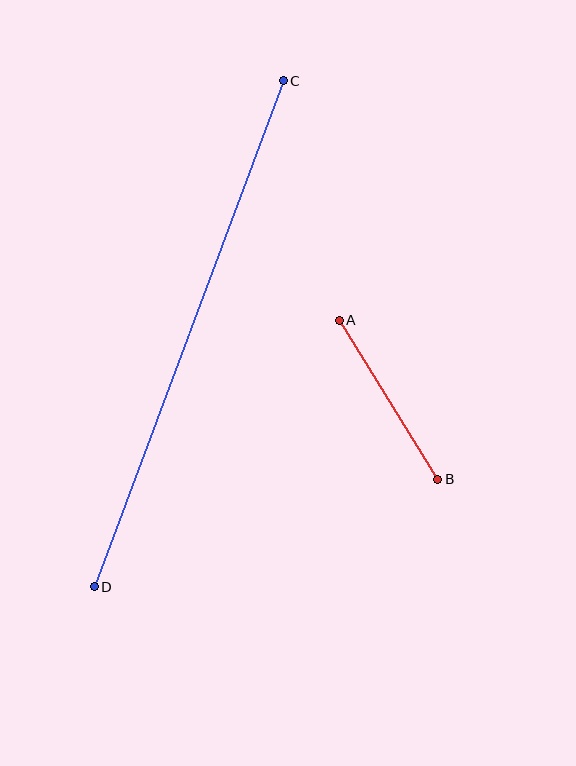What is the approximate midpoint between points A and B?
The midpoint is at approximately (389, 400) pixels.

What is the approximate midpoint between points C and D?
The midpoint is at approximately (189, 334) pixels.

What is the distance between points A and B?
The distance is approximately 187 pixels.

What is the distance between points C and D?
The distance is approximately 540 pixels.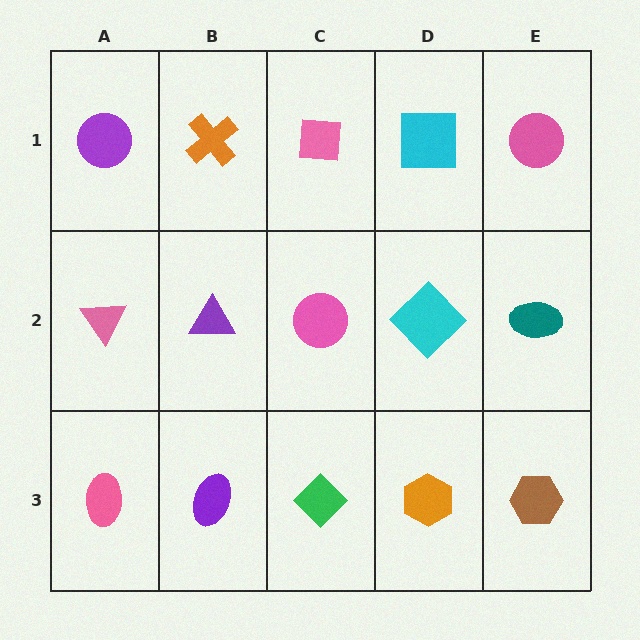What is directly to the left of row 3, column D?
A green diamond.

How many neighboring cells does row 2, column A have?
3.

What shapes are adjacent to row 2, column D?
A cyan square (row 1, column D), an orange hexagon (row 3, column D), a pink circle (row 2, column C), a teal ellipse (row 2, column E).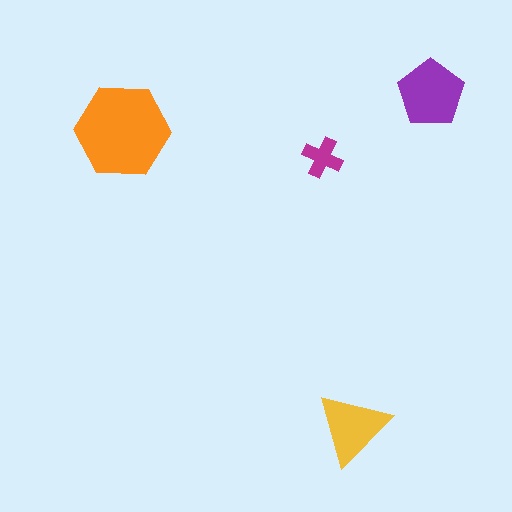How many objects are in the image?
There are 4 objects in the image.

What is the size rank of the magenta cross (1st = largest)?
4th.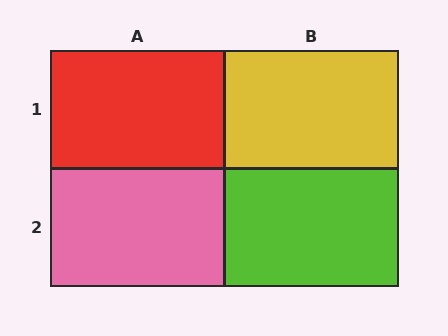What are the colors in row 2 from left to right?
Pink, lime.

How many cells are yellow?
1 cell is yellow.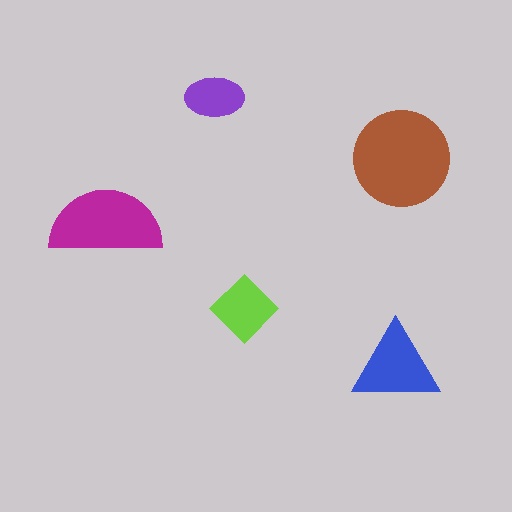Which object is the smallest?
The purple ellipse.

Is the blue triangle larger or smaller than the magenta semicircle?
Smaller.